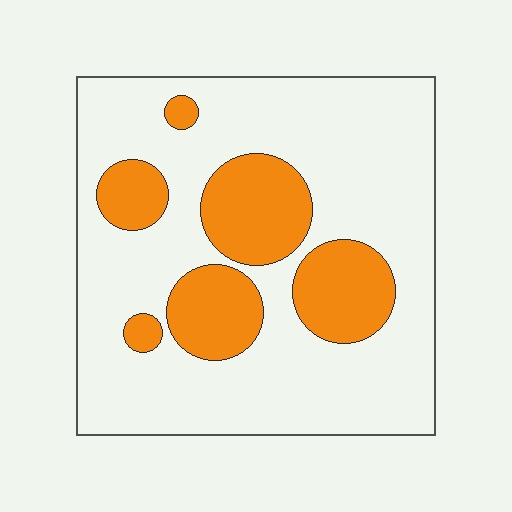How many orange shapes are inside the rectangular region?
6.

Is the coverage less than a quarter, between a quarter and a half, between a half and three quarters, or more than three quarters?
Less than a quarter.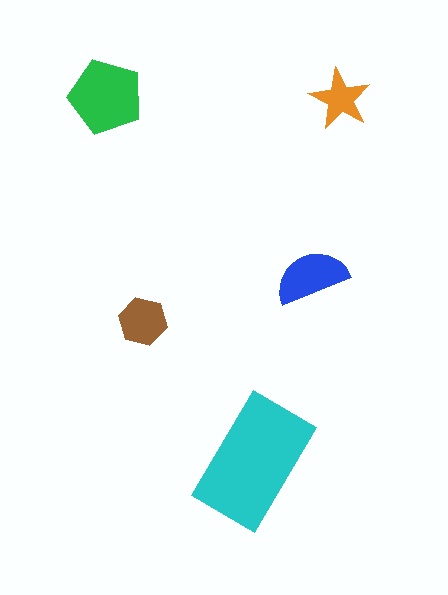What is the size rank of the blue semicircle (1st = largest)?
3rd.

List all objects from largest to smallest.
The cyan rectangle, the green pentagon, the blue semicircle, the brown hexagon, the orange star.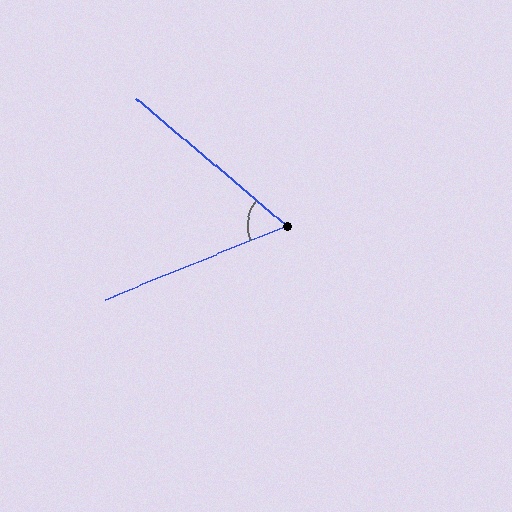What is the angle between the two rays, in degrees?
Approximately 62 degrees.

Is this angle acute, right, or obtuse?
It is acute.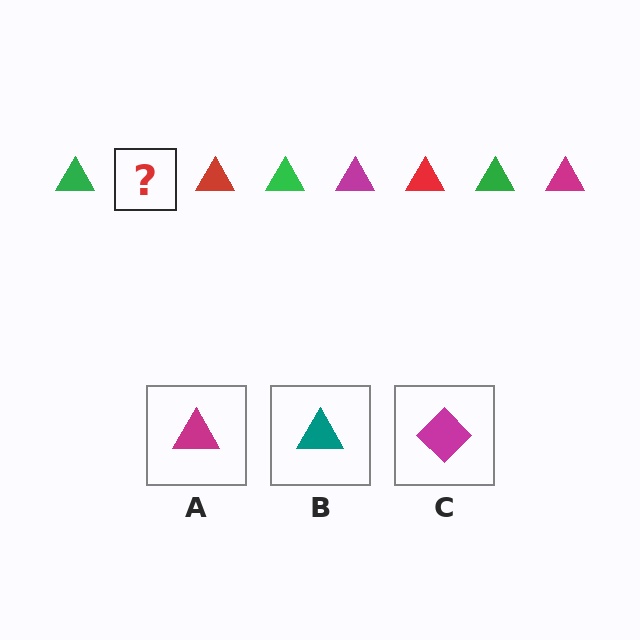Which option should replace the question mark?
Option A.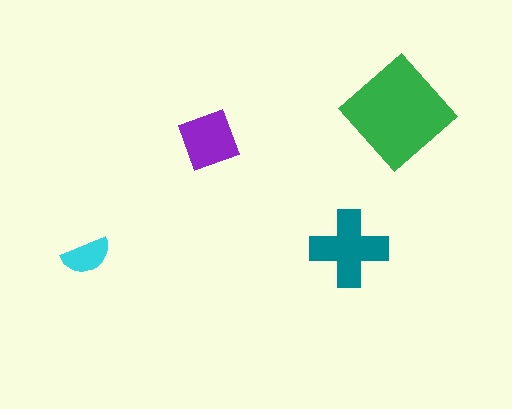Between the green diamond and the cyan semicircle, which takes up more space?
The green diamond.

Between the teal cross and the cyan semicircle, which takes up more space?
The teal cross.